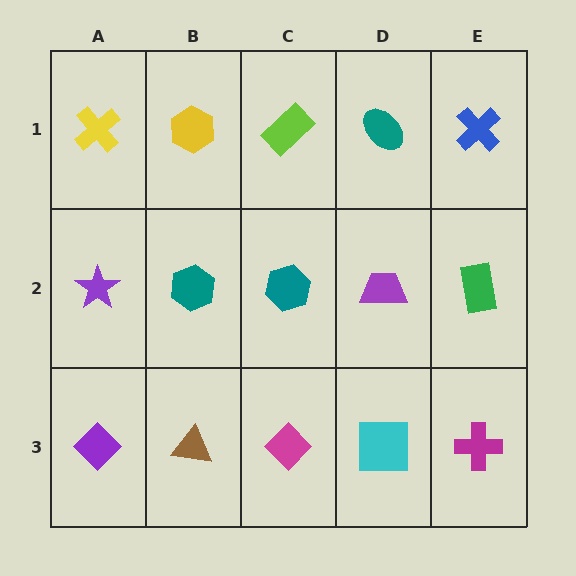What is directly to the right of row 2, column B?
A teal hexagon.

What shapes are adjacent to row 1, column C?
A teal hexagon (row 2, column C), a yellow hexagon (row 1, column B), a teal ellipse (row 1, column D).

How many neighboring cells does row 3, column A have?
2.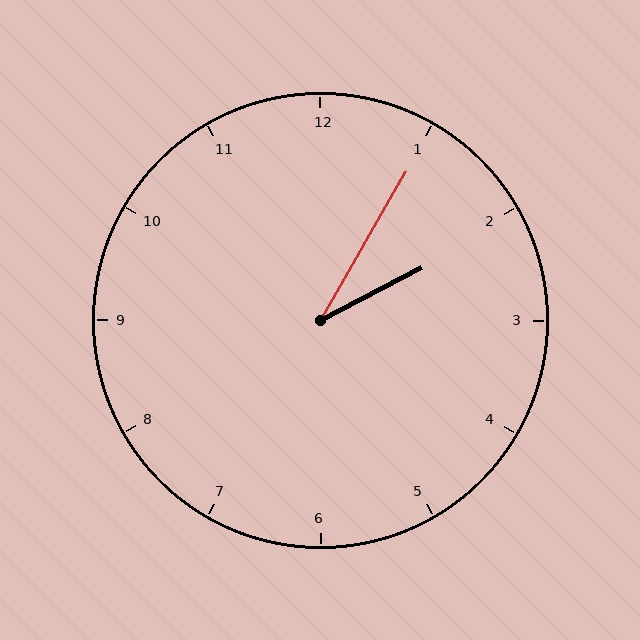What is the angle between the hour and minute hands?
Approximately 32 degrees.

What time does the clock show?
2:05.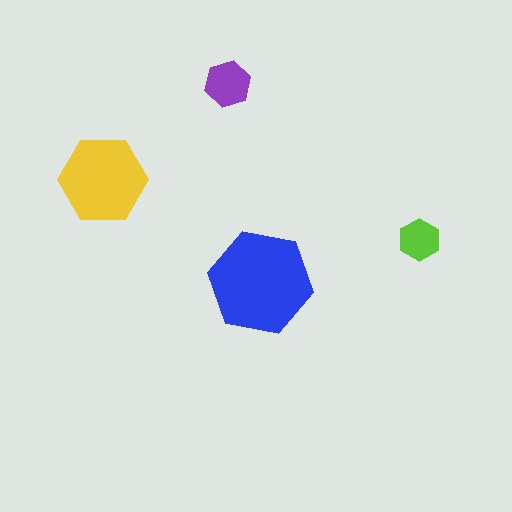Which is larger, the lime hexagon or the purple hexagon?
The purple one.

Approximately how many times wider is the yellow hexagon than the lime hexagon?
About 2 times wider.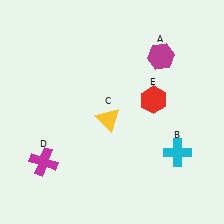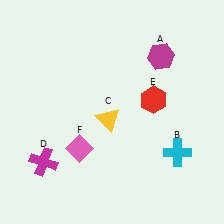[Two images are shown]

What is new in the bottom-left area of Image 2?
A pink diamond (F) was added in the bottom-left area of Image 2.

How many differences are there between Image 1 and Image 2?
There is 1 difference between the two images.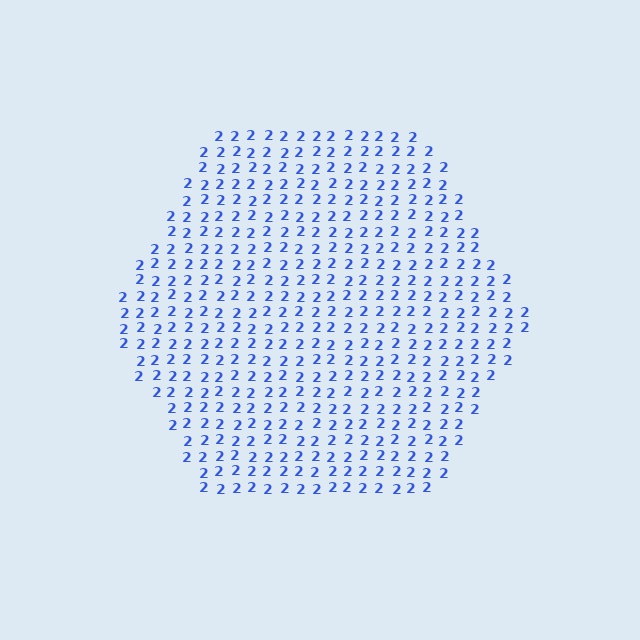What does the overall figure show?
The overall figure shows a hexagon.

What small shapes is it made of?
It is made of small digit 2's.